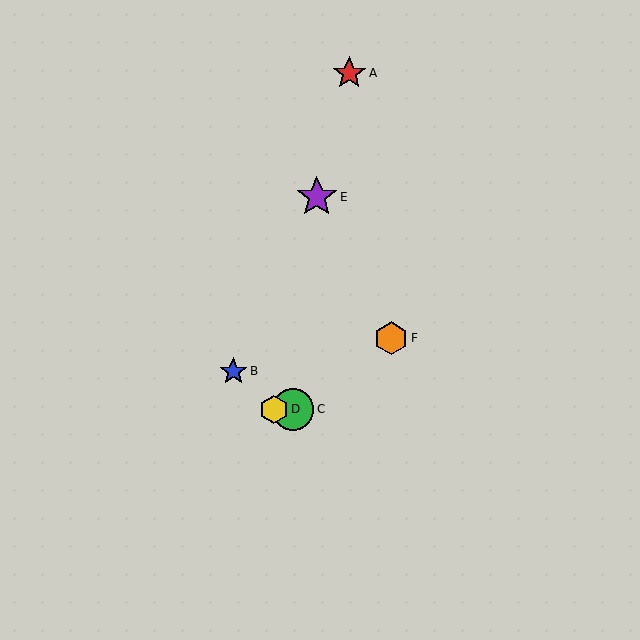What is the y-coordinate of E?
Object E is at y≈197.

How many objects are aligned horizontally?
2 objects (C, D) are aligned horizontally.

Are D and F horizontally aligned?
No, D is at y≈409 and F is at y≈338.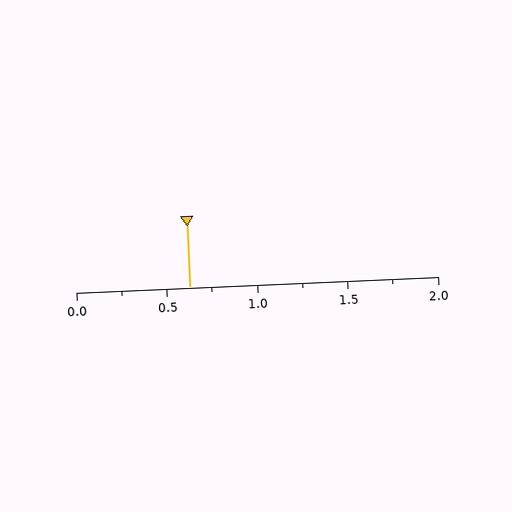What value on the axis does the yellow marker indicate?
The marker indicates approximately 0.62.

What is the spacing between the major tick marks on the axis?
The major ticks are spaced 0.5 apart.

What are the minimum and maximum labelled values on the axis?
The axis runs from 0.0 to 2.0.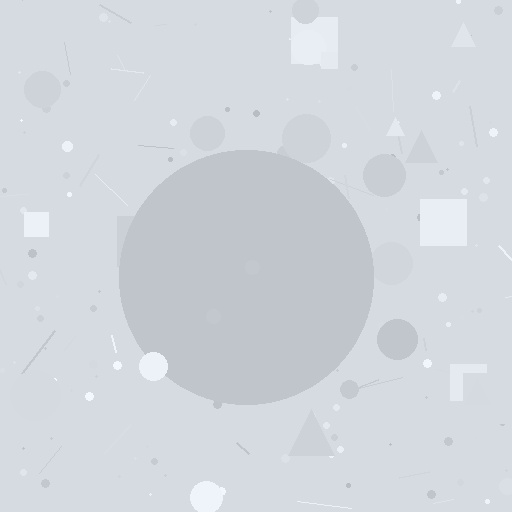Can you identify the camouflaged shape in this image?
The camouflaged shape is a circle.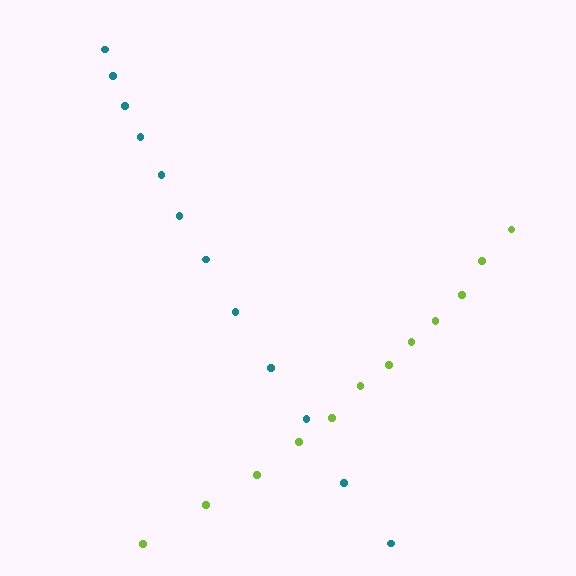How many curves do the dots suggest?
There are 2 distinct paths.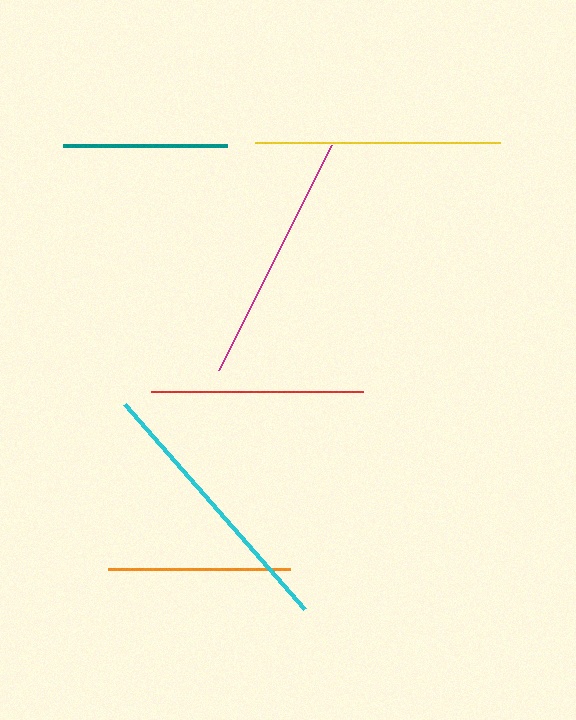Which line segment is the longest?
The cyan line is the longest at approximately 273 pixels.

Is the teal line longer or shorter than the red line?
The red line is longer than the teal line.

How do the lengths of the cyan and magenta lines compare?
The cyan and magenta lines are approximately the same length.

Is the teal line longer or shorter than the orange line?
The orange line is longer than the teal line.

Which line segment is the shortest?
The teal line is the shortest at approximately 164 pixels.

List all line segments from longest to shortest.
From longest to shortest: cyan, magenta, yellow, red, orange, teal.